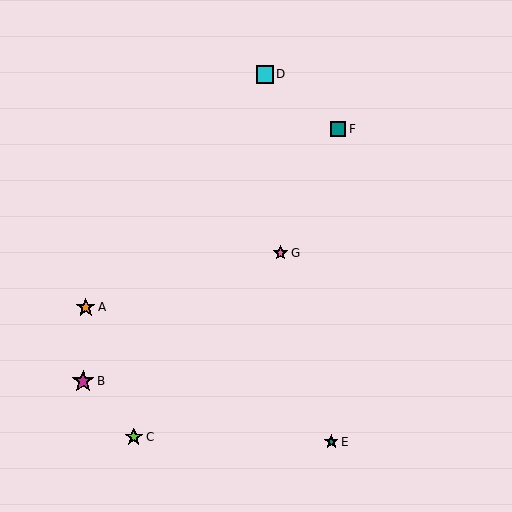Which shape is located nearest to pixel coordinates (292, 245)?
The pink star (labeled G) at (280, 253) is nearest to that location.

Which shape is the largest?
The magenta star (labeled B) is the largest.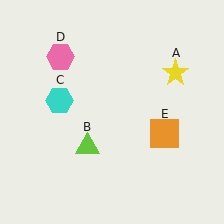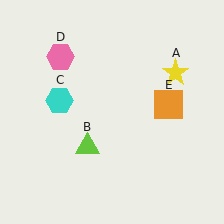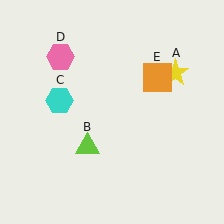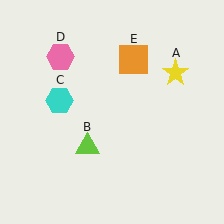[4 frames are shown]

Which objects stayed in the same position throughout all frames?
Yellow star (object A) and lime triangle (object B) and cyan hexagon (object C) and pink hexagon (object D) remained stationary.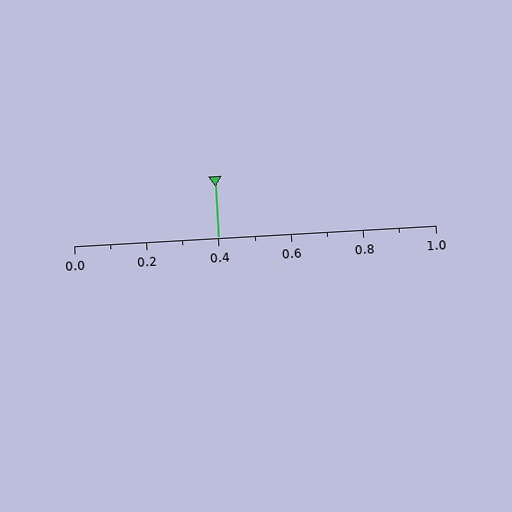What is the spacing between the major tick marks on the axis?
The major ticks are spaced 0.2 apart.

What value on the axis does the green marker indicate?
The marker indicates approximately 0.4.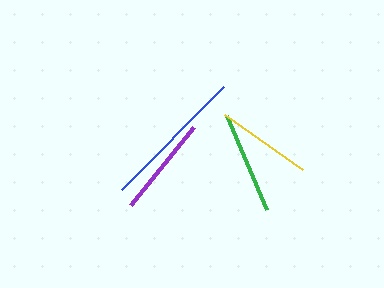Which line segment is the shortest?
The yellow line is the shortest at approximately 95 pixels.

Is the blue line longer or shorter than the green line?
The blue line is longer than the green line.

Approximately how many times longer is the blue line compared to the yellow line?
The blue line is approximately 1.5 times the length of the yellow line.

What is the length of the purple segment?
The purple segment is approximately 101 pixels long.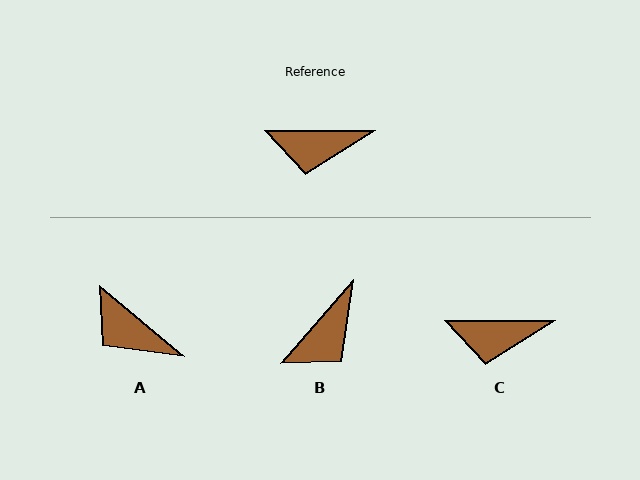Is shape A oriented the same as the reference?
No, it is off by about 40 degrees.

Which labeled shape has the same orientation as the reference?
C.